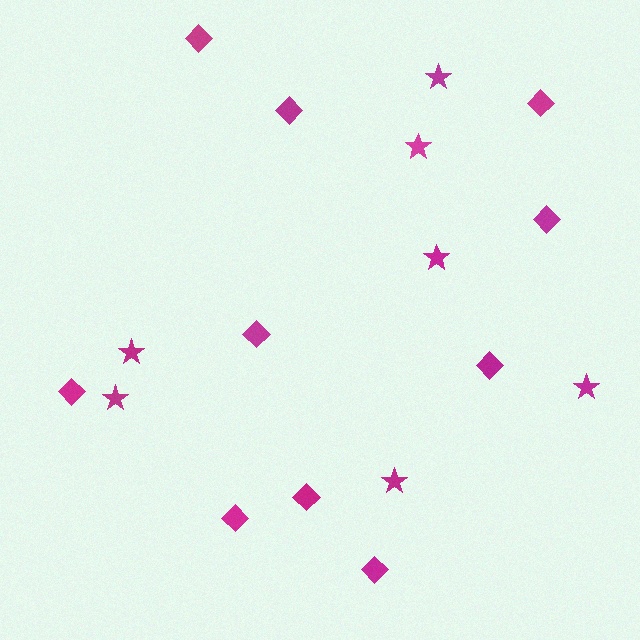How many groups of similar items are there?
There are 2 groups: one group of stars (7) and one group of diamonds (10).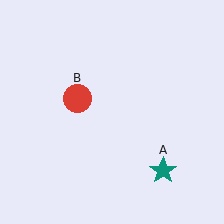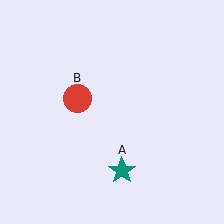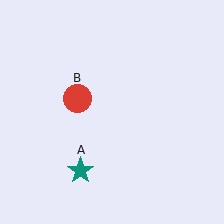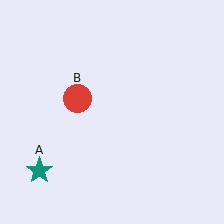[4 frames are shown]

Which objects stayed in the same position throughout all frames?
Red circle (object B) remained stationary.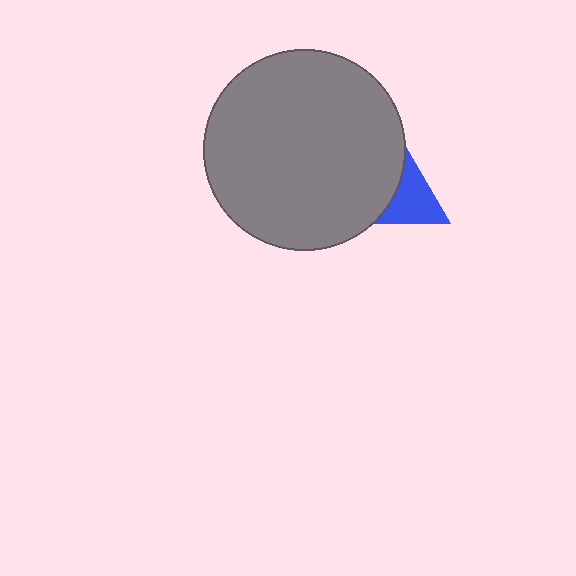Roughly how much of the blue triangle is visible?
About half of it is visible (roughly 45%).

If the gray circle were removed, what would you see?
You would see the complete blue triangle.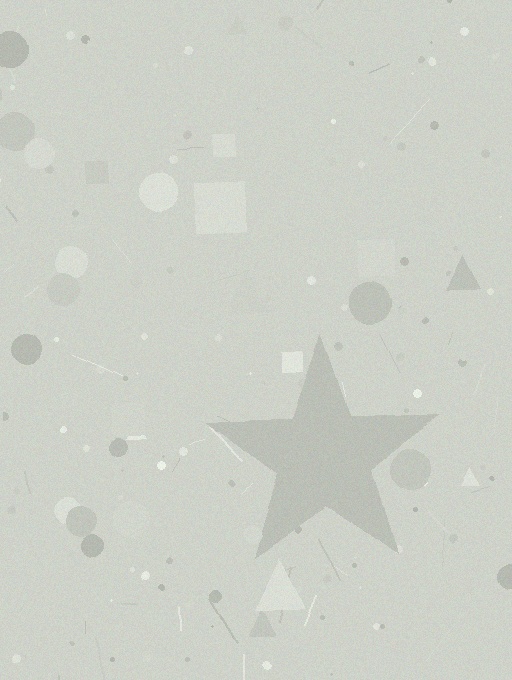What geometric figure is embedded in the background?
A star is embedded in the background.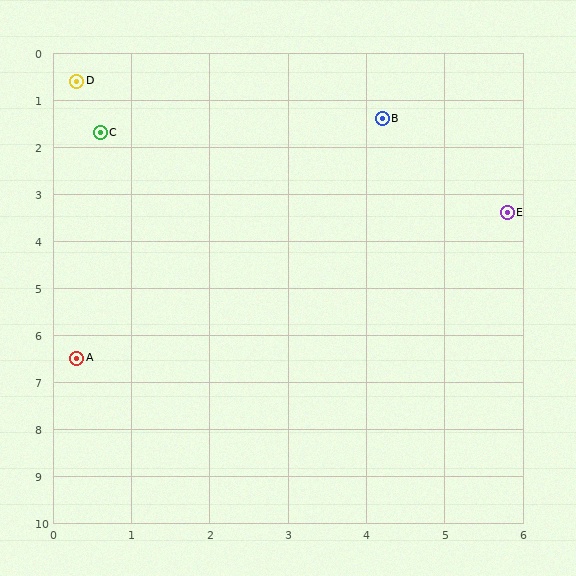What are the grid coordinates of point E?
Point E is at approximately (5.8, 3.4).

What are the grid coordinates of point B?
Point B is at approximately (4.2, 1.4).